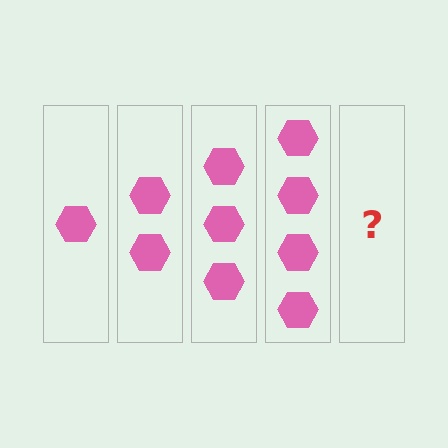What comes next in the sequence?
The next element should be 5 hexagons.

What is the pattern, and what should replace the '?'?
The pattern is that each step adds one more hexagon. The '?' should be 5 hexagons.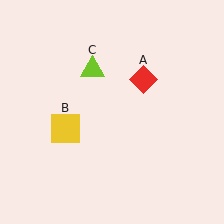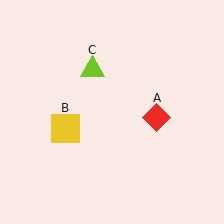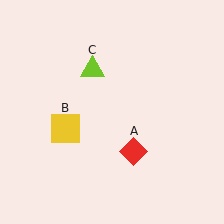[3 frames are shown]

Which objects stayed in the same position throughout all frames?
Yellow square (object B) and lime triangle (object C) remained stationary.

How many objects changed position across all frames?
1 object changed position: red diamond (object A).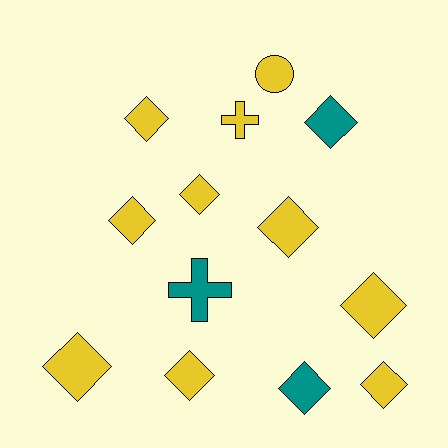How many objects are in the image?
There are 13 objects.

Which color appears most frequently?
Yellow, with 10 objects.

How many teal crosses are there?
There is 1 teal cross.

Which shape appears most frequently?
Diamond, with 10 objects.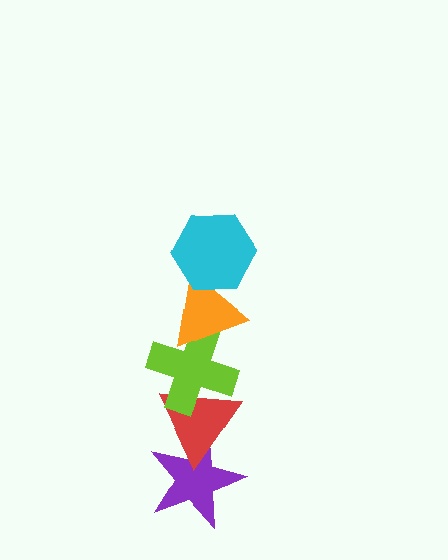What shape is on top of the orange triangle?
The cyan hexagon is on top of the orange triangle.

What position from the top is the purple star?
The purple star is 5th from the top.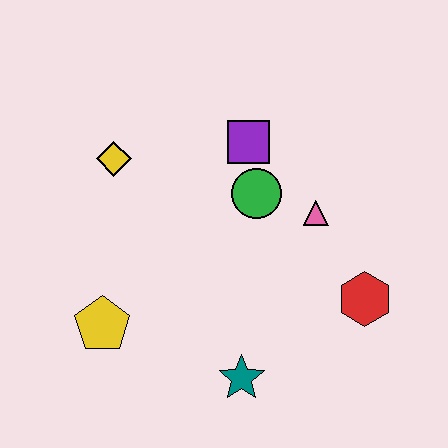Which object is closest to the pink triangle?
The green circle is closest to the pink triangle.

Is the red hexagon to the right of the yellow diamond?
Yes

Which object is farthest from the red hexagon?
The yellow diamond is farthest from the red hexagon.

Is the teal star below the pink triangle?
Yes